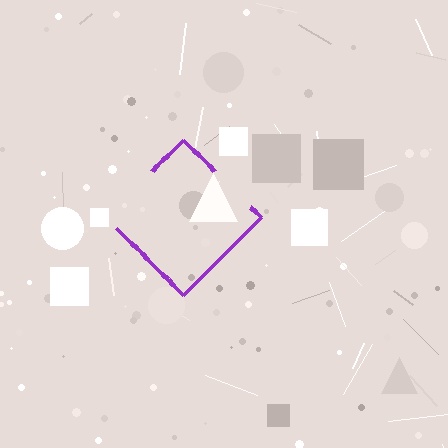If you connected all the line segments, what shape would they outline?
They would outline a diamond.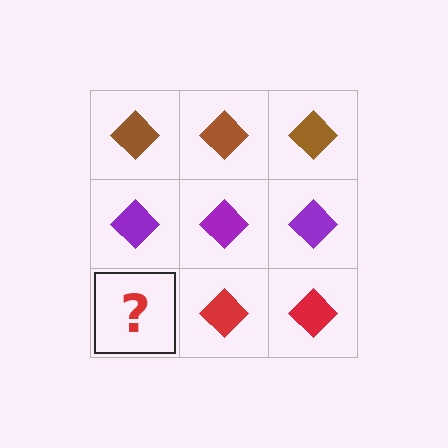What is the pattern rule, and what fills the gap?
The rule is that each row has a consistent color. The gap should be filled with a red diamond.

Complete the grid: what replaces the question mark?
The question mark should be replaced with a red diamond.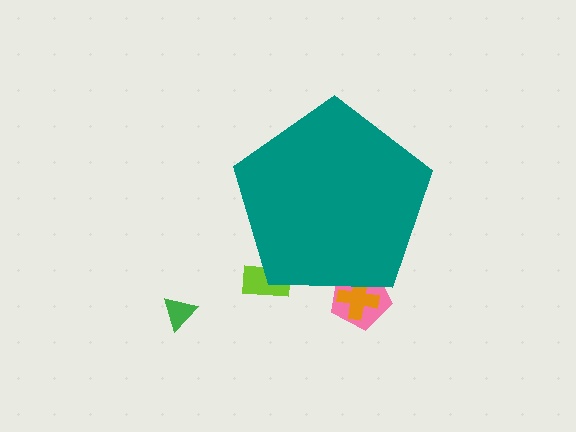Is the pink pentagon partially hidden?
Yes, the pink pentagon is partially hidden behind the teal pentagon.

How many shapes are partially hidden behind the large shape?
3 shapes are partially hidden.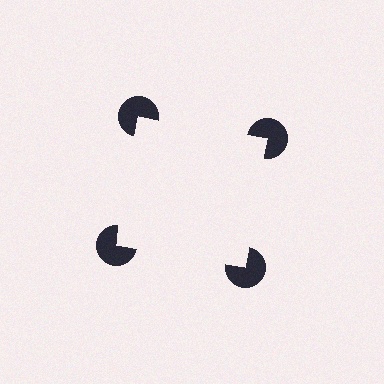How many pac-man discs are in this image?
There are 4 — one at each vertex of the illusory square.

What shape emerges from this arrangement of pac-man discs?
An illusory square — its edges are inferred from the aligned wedge cuts in the pac-man discs, not physically drawn.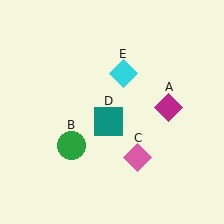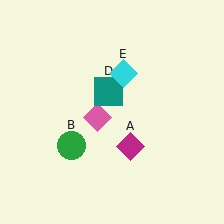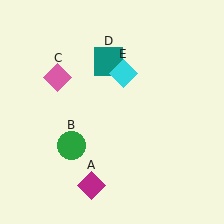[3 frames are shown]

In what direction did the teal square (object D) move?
The teal square (object D) moved up.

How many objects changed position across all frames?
3 objects changed position: magenta diamond (object A), pink diamond (object C), teal square (object D).